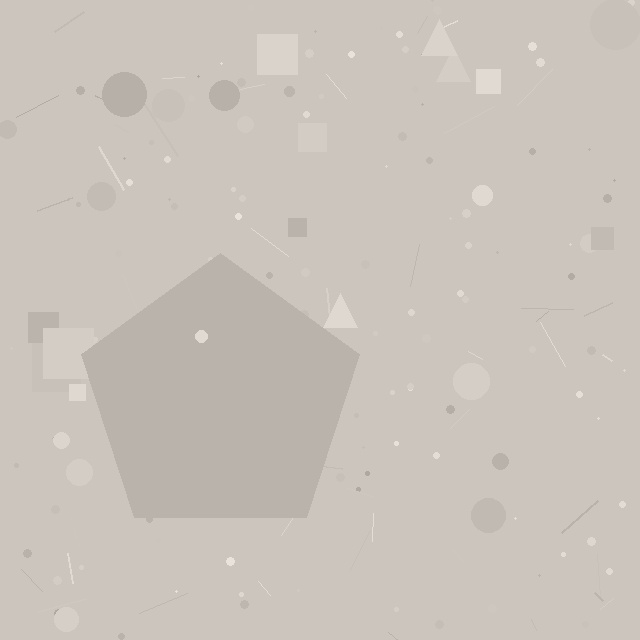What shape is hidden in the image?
A pentagon is hidden in the image.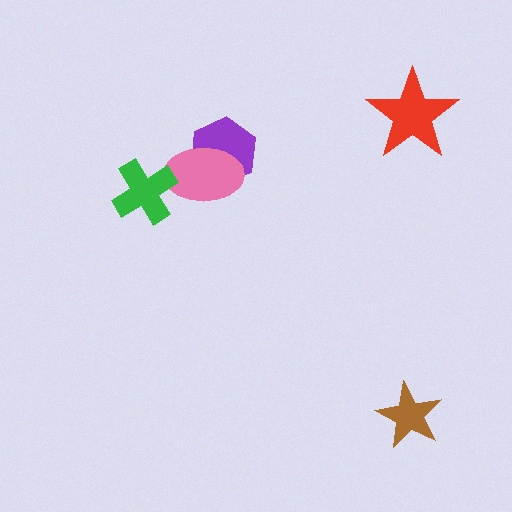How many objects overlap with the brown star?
0 objects overlap with the brown star.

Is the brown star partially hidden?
No, no other shape covers it.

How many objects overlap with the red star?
0 objects overlap with the red star.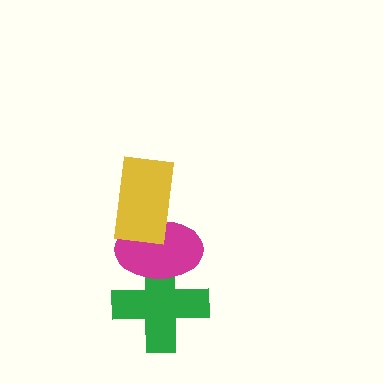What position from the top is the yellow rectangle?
The yellow rectangle is 1st from the top.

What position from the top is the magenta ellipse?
The magenta ellipse is 2nd from the top.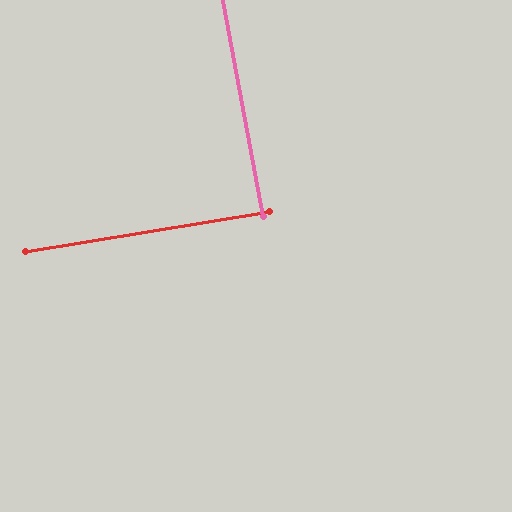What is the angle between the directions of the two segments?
Approximately 89 degrees.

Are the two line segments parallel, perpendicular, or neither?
Perpendicular — they meet at approximately 89°.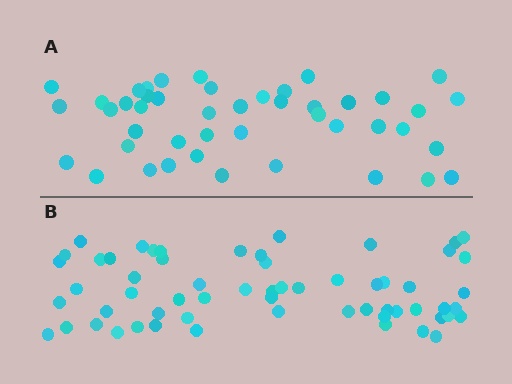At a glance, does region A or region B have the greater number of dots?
Region B (the bottom region) has more dots.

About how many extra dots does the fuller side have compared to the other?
Region B has approximately 15 more dots than region A.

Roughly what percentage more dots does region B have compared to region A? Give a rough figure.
About 35% more.